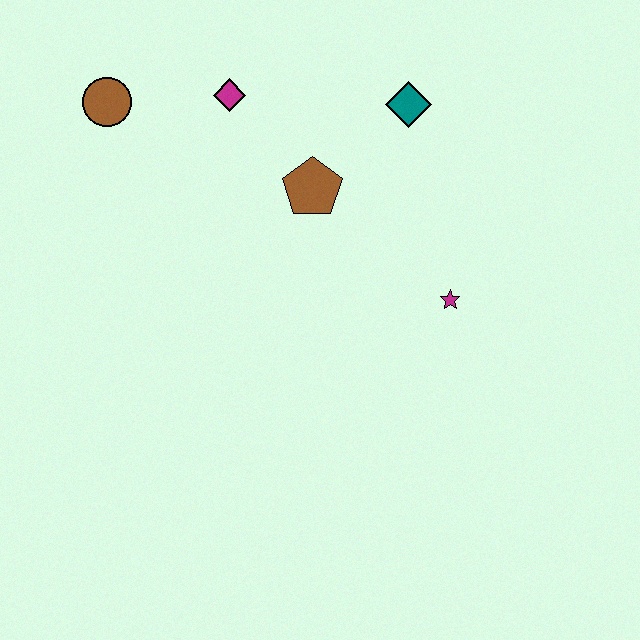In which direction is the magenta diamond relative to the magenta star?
The magenta diamond is to the left of the magenta star.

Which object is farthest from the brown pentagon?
The brown circle is farthest from the brown pentagon.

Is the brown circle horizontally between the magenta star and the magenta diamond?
No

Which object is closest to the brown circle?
The magenta diamond is closest to the brown circle.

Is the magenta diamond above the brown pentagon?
Yes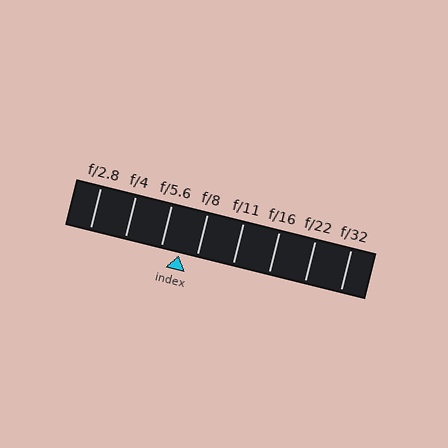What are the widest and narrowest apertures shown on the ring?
The widest aperture shown is f/2.8 and the narrowest is f/32.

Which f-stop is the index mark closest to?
The index mark is closest to f/8.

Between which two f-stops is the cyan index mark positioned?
The index mark is between f/5.6 and f/8.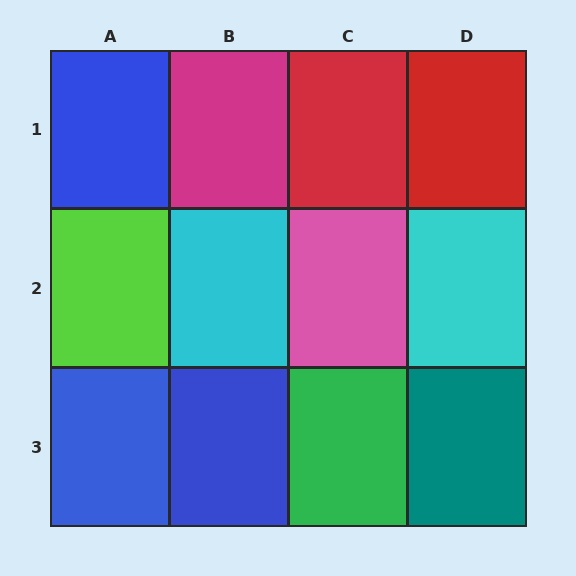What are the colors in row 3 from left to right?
Blue, blue, green, teal.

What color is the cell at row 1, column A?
Blue.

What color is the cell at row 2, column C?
Pink.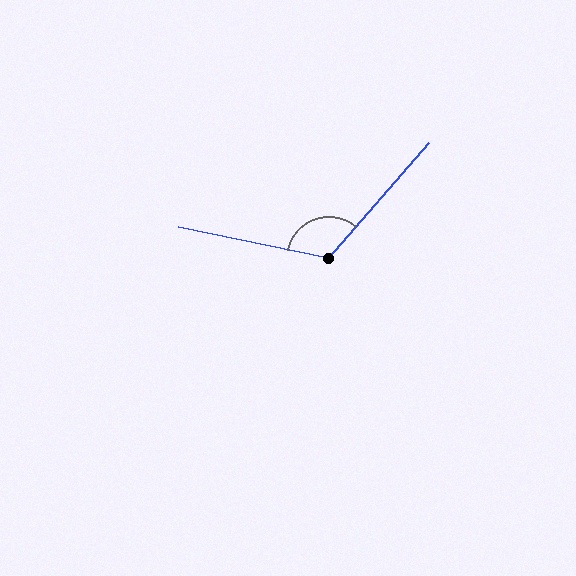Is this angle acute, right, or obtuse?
It is obtuse.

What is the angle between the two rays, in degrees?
Approximately 119 degrees.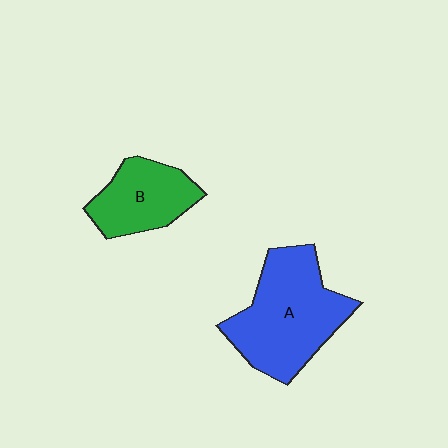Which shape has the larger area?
Shape A (blue).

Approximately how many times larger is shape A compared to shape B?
Approximately 1.7 times.